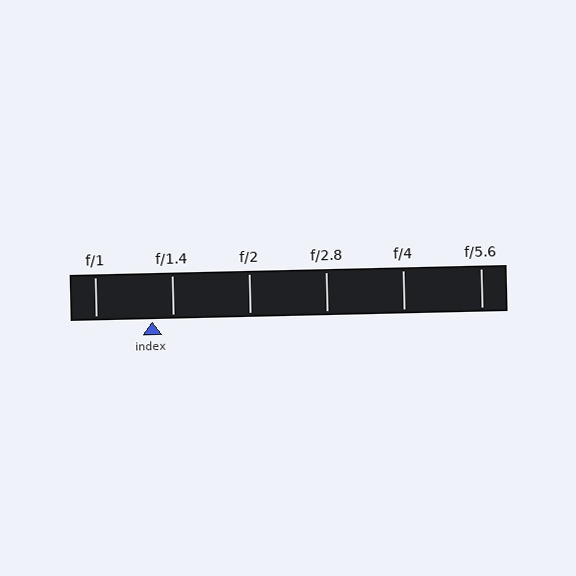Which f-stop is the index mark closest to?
The index mark is closest to f/1.4.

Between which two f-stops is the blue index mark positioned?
The index mark is between f/1 and f/1.4.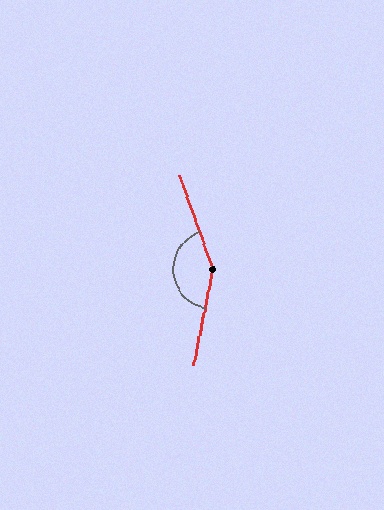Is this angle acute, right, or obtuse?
It is obtuse.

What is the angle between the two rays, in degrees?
Approximately 149 degrees.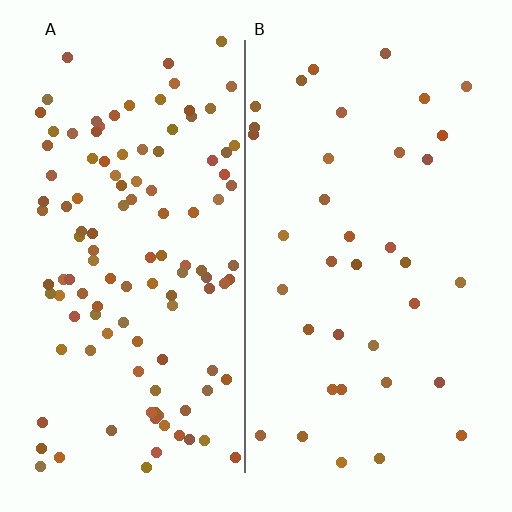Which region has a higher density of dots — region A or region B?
A (the left).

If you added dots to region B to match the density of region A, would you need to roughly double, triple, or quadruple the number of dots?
Approximately triple.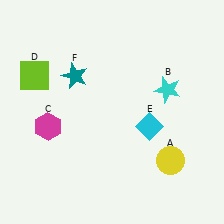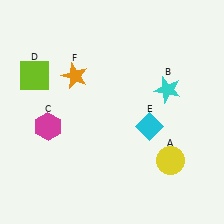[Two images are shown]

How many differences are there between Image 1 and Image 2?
There is 1 difference between the two images.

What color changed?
The star (F) changed from teal in Image 1 to orange in Image 2.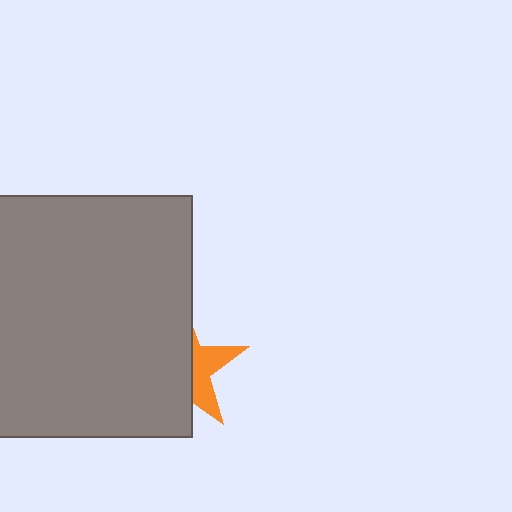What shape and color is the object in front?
The object in front is a gray rectangle.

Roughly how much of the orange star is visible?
A small part of it is visible (roughly 34%).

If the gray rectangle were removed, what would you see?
You would see the complete orange star.